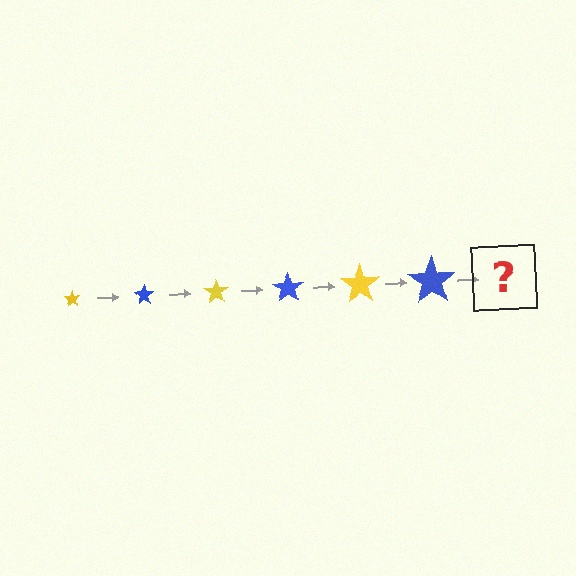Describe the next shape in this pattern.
It should be a yellow star, larger than the previous one.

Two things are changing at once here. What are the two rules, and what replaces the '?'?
The two rules are that the star grows larger each step and the color cycles through yellow and blue. The '?' should be a yellow star, larger than the previous one.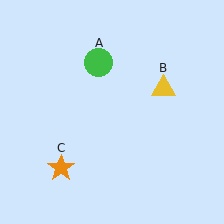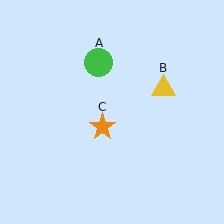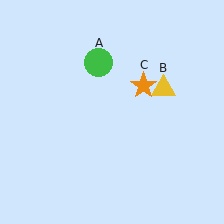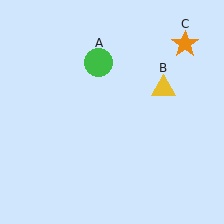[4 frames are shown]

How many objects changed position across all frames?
1 object changed position: orange star (object C).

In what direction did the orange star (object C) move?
The orange star (object C) moved up and to the right.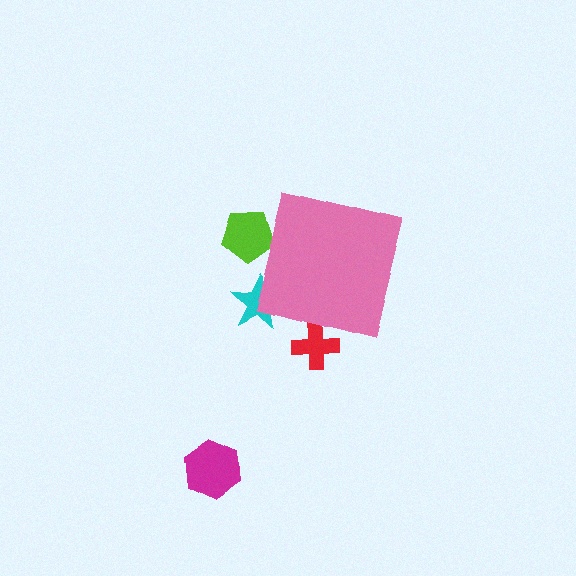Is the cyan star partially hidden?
Yes, the cyan star is partially hidden behind the pink square.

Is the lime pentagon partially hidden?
Yes, the lime pentagon is partially hidden behind the pink square.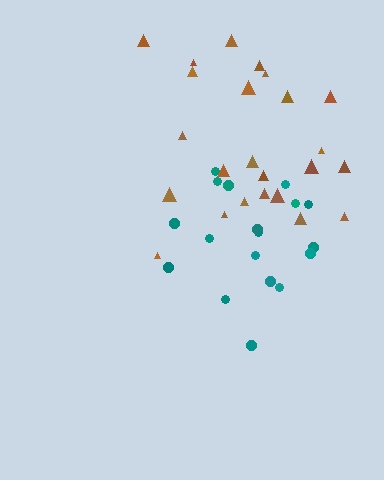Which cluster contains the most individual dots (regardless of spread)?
Brown (24).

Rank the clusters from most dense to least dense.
teal, brown.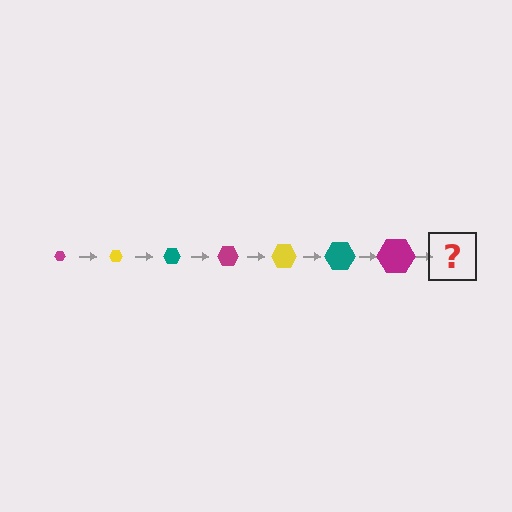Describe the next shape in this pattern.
It should be a yellow hexagon, larger than the previous one.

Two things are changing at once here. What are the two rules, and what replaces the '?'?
The two rules are that the hexagon grows larger each step and the color cycles through magenta, yellow, and teal. The '?' should be a yellow hexagon, larger than the previous one.